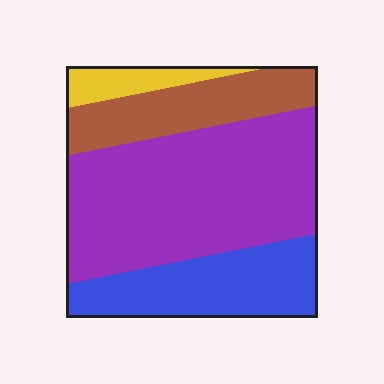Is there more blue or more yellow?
Blue.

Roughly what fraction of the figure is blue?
Blue covers about 25% of the figure.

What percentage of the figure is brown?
Brown takes up about one fifth (1/5) of the figure.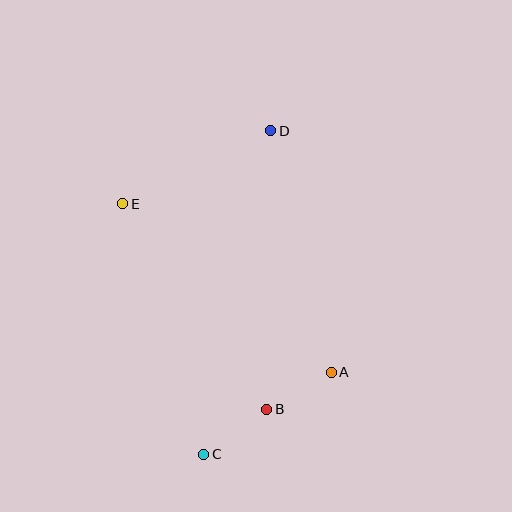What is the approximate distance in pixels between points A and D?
The distance between A and D is approximately 249 pixels.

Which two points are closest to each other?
Points A and B are closest to each other.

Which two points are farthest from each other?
Points C and D are farthest from each other.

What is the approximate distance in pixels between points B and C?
The distance between B and C is approximately 78 pixels.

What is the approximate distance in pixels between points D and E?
The distance between D and E is approximately 165 pixels.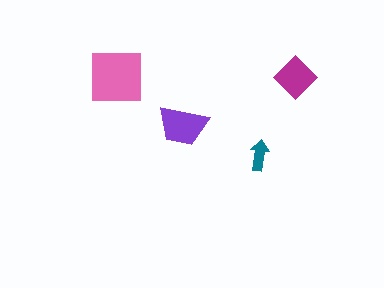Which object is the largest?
The pink square.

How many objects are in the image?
There are 4 objects in the image.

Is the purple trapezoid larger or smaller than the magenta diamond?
Larger.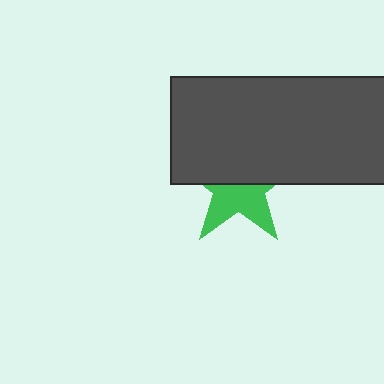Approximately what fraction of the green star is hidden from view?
Roughly 55% of the green star is hidden behind the dark gray rectangle.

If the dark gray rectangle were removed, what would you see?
You would see the complete green star.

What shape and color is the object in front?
The object in front is a dark gray rectangle.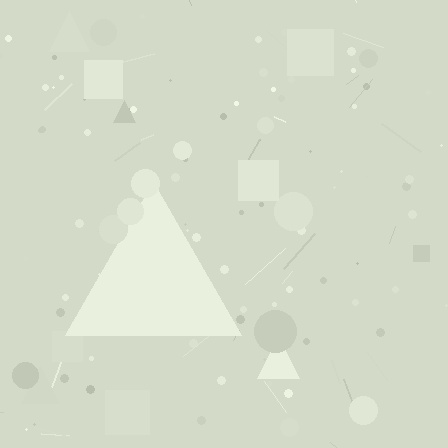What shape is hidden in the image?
A triangle is hidden in the image.